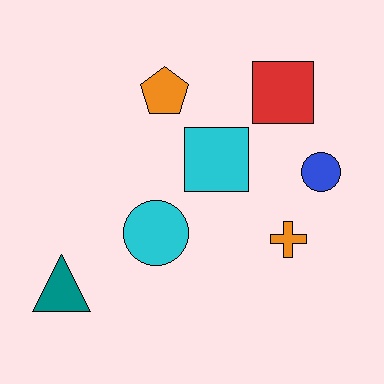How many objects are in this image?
There are 7 objects.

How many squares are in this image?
There are 2 squares.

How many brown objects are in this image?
There are no brown objects.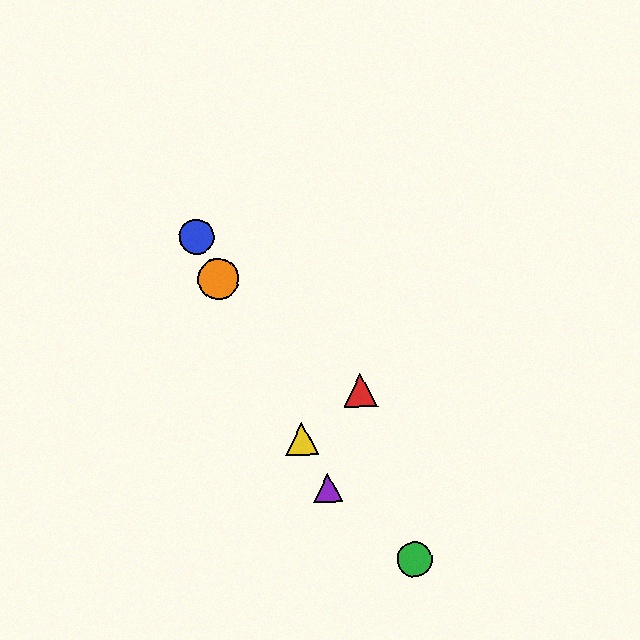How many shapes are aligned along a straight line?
4 shapes (the blue circle, the yellow triangle, the purple triangle, the orange circle) are aligned along a straight line.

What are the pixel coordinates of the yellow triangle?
The yellow triangle is at (302, 439).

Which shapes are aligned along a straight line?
The blue circle, the yellow triangle, the purple triangle, the orange circle are aligned along a straight line.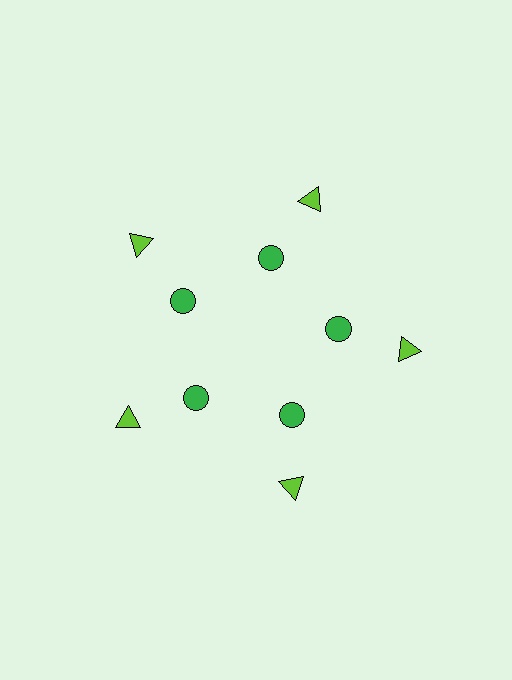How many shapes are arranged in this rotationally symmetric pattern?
There are 10 shapes, arranged in 5 groups of 2.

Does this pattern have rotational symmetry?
Yes, this pattern has 5-fold rotational symmetry. It looks the same after rotating 72 degrees around the center.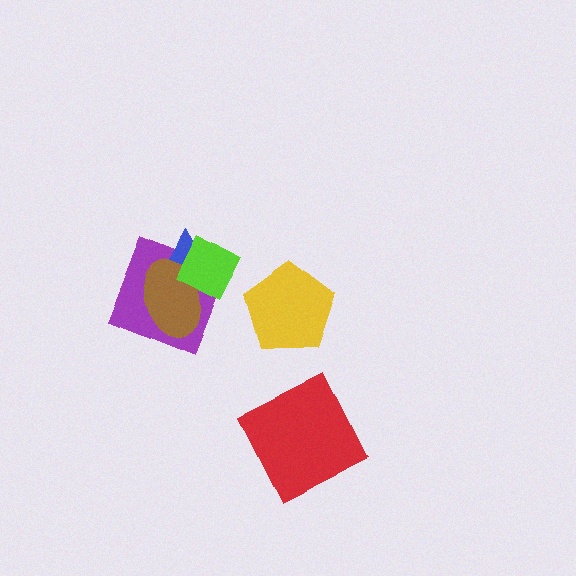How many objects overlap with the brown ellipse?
3 objects overlap with the brown ellipse.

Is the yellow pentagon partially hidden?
No, no other shape covers it.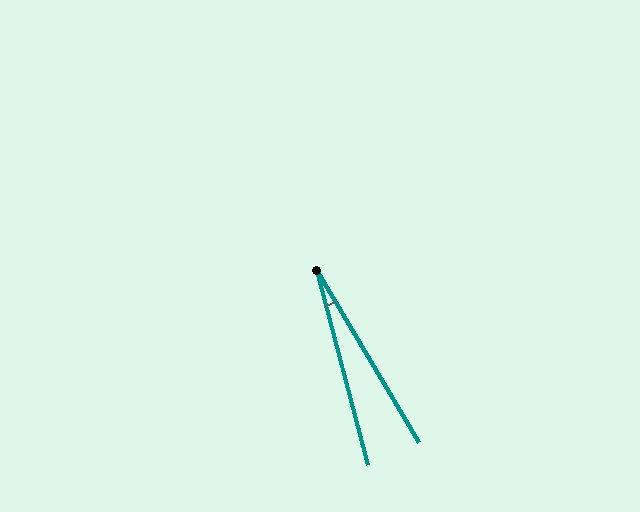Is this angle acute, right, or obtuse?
It is acute.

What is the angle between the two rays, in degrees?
Approximately 16 degrees.